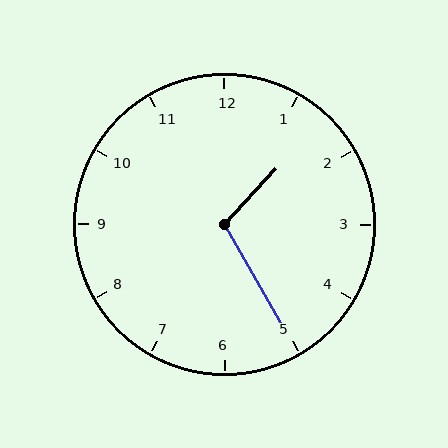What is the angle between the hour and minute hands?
Approximately 108 degrees.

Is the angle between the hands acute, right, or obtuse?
It is obtuse.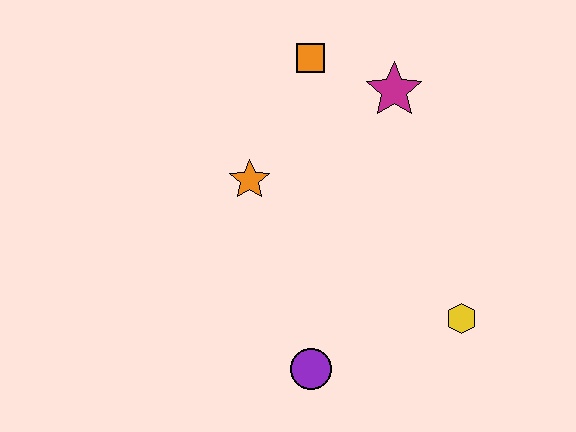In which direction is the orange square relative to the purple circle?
The orange square is above the purple circle.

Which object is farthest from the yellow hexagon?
The orange square is farthest from the yellow hexagon.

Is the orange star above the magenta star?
No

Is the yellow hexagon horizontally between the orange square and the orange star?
No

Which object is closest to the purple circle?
The yellow hexagon is closest to the purple circle.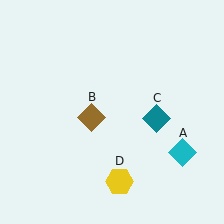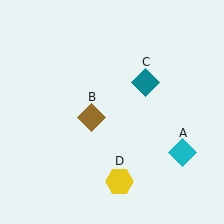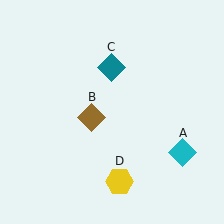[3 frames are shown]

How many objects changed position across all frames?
1 object changed position: teal diamond (object C).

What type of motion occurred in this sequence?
The teal diamond (object C) rotated counterclockwise around the center of the scene.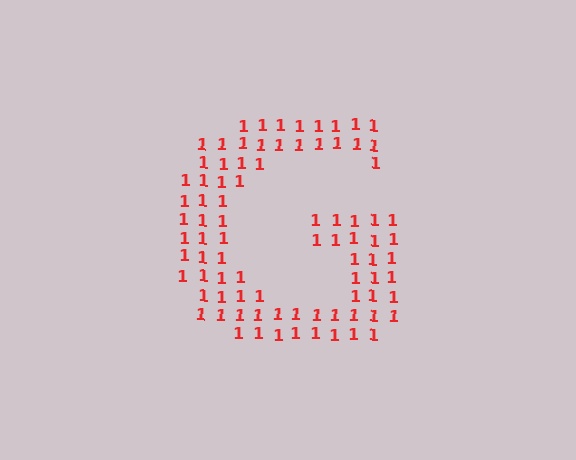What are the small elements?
The small elements are digit 1's.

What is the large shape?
The large shape is the letter G.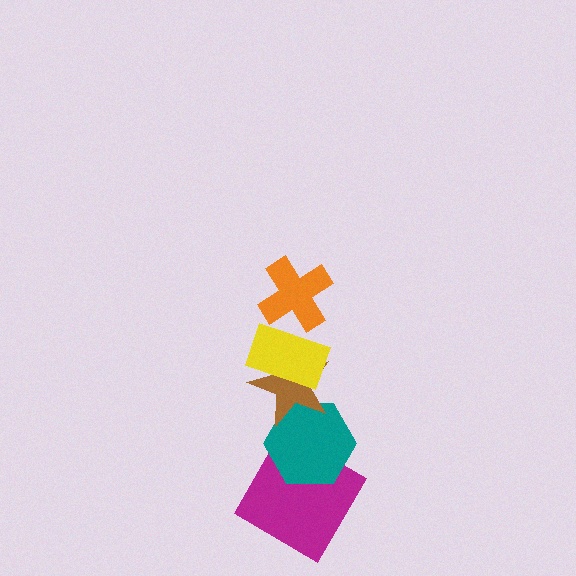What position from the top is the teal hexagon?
The teal hexagon is 4th from the top.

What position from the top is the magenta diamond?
The magenta diamond is 5th from the top.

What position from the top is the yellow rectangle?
The yellow rectangle is 2nd from the top.